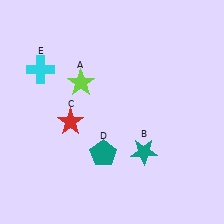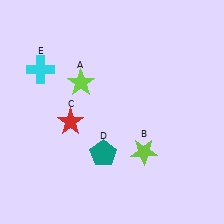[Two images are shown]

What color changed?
The star (B) changed from teal in Image 1 to lime in Image 2.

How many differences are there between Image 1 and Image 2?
There is 1 difference between the two images.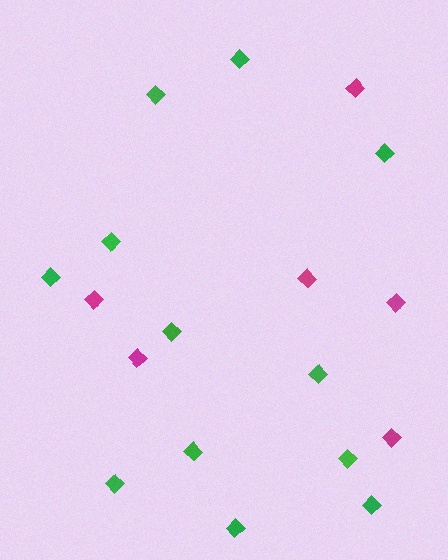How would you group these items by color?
There are 2 groups: one group of magenta diamonds (6) and one group of green diamonds (12).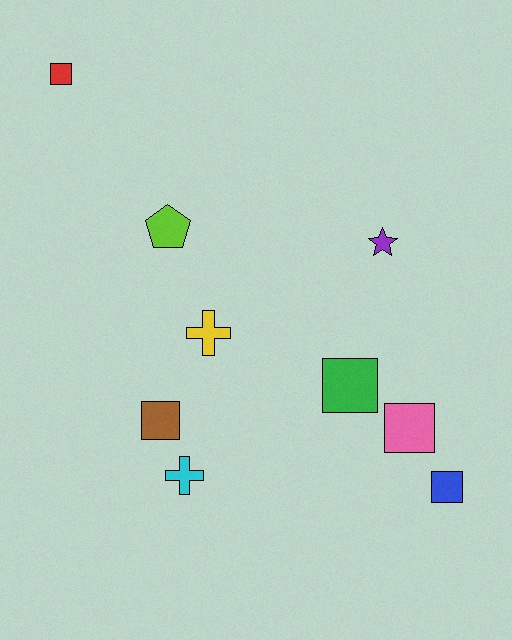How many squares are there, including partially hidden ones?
There are 5 squares.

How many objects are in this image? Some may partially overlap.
There are 9 objects.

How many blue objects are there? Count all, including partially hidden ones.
There is 1 blue object.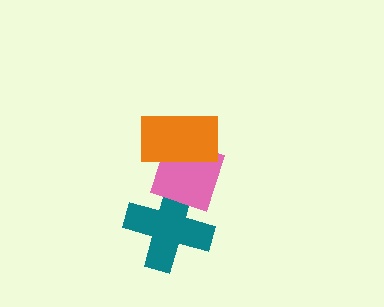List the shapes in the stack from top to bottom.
From top to bottom: the orange rectangle, the pink diamond, the teal cross.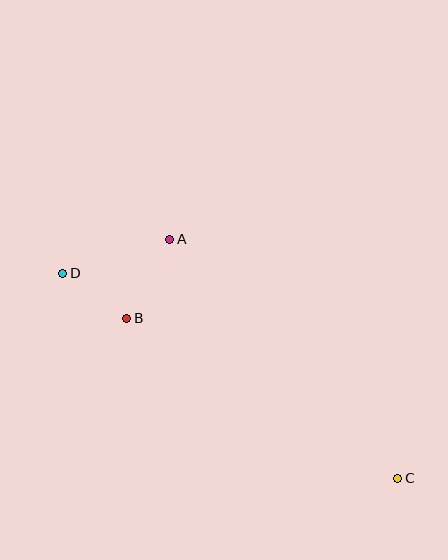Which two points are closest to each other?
Points B and D are closest to each other.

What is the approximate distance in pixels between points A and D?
The distance between A and D is approximately 112 pixels.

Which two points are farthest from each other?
Points C and D are farthest from each other.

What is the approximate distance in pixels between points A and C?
The distance between A and C is approximately 330 pixels.